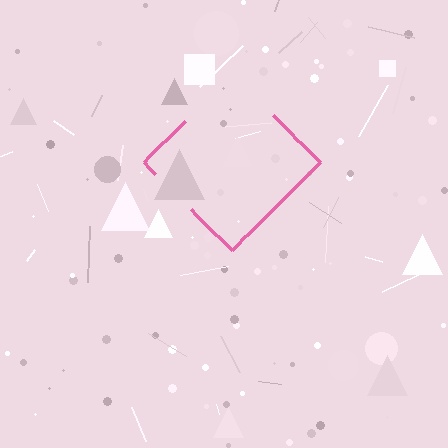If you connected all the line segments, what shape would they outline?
They would outline a diamond.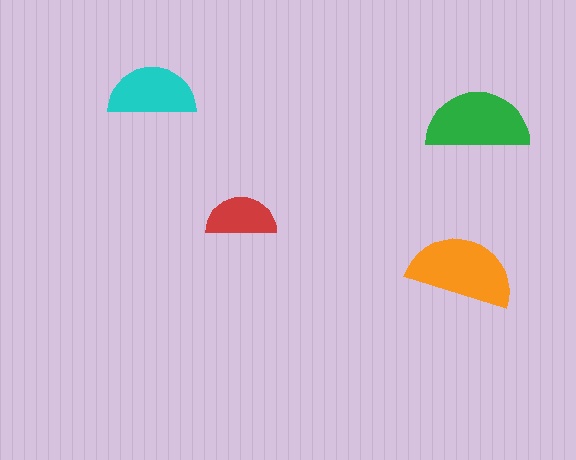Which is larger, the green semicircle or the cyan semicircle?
The green one.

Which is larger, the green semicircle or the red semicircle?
The green one.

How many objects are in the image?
There are 4 objects in the image.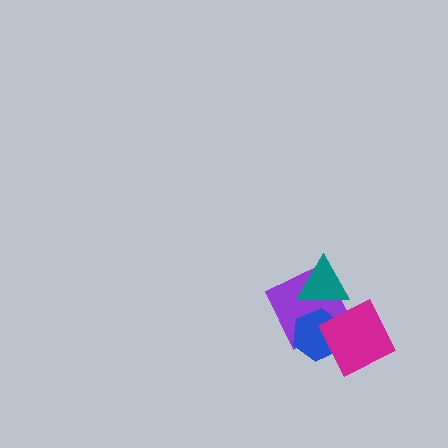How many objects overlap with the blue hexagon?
3 objects overlap with the blue hexagon.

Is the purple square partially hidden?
Yes, it is partially covered by another shape.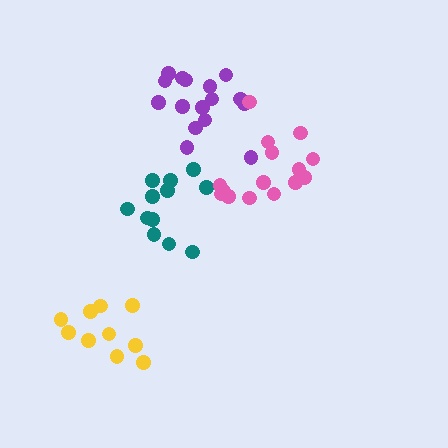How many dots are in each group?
Group 1: 16 dots, Group 2: 12 dots, Group 3: 10 dots, Group 4: 15 dots (53 total).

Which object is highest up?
The purple cluster is topmost.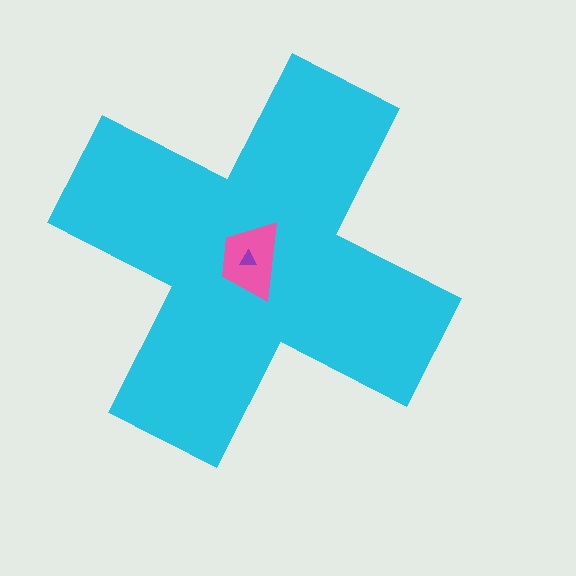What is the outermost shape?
The cyan cross.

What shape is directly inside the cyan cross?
The pink trapezoid.